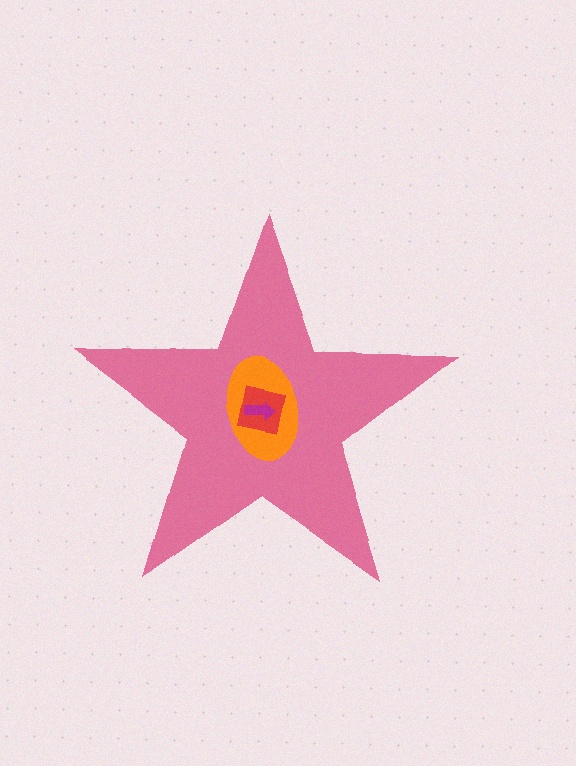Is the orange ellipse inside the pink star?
Yes.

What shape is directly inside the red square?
The magenta arrow.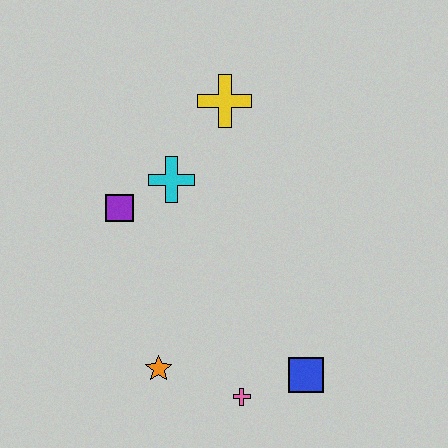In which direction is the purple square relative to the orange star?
The purple square is above the orange star.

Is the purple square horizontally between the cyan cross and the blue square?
No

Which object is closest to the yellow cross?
The cyan cross is closest to the yellow cross.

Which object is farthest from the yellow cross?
The pink cross is farthest from the yellow cross.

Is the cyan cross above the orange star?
Yes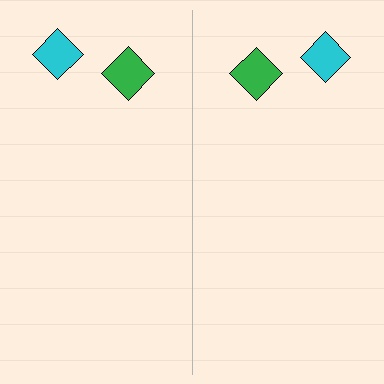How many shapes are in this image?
There are 4 shapes in this image.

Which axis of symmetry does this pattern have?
The pattern has a vertical axis of symmetry running through the center of the image.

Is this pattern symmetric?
Yes, this pattern has bilateral (reflection) symmetry.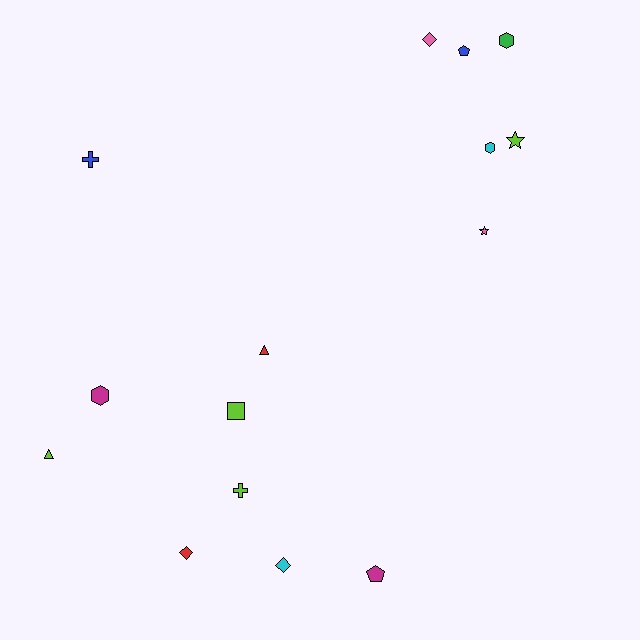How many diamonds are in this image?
There are 3 diamonds.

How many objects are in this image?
There are 15 objects.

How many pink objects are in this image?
There are 2 pink objects.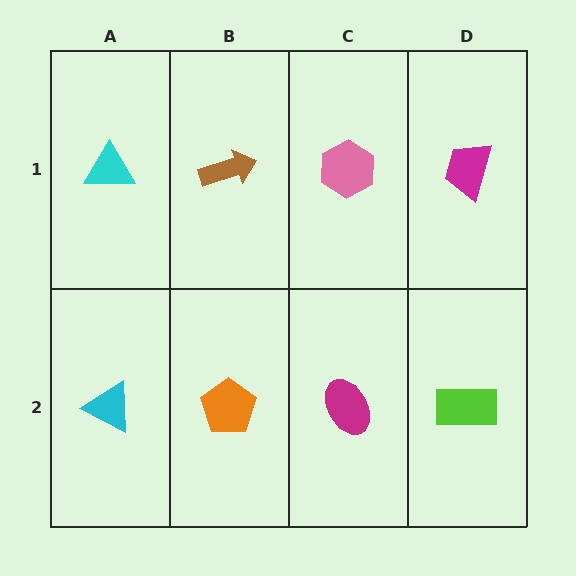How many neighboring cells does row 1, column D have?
2.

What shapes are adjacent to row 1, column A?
A cyan triangle (row 2, column A), a brown arrow (row 1, column B).